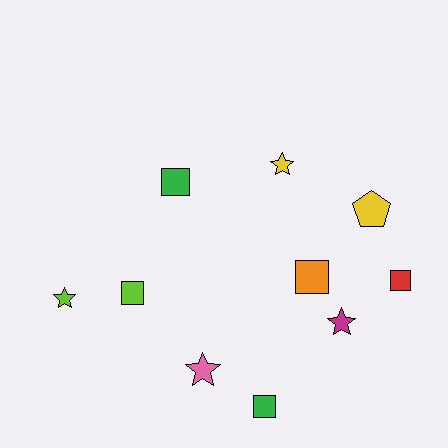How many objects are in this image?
There are 10 objects.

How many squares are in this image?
There are 5 squares.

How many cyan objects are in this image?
There are no cyan objects.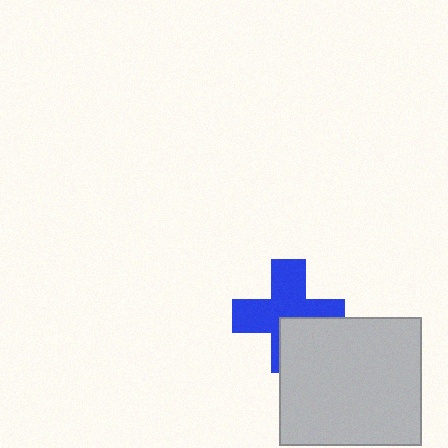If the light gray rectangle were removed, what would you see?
You would see the complete blue cross.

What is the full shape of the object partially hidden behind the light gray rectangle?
The partially hidden object is a blue cross.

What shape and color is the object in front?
The object in front is a light gray rectangle.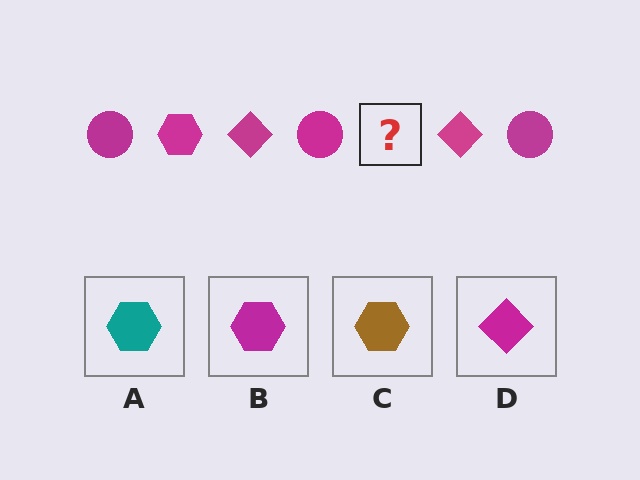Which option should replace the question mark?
Option B.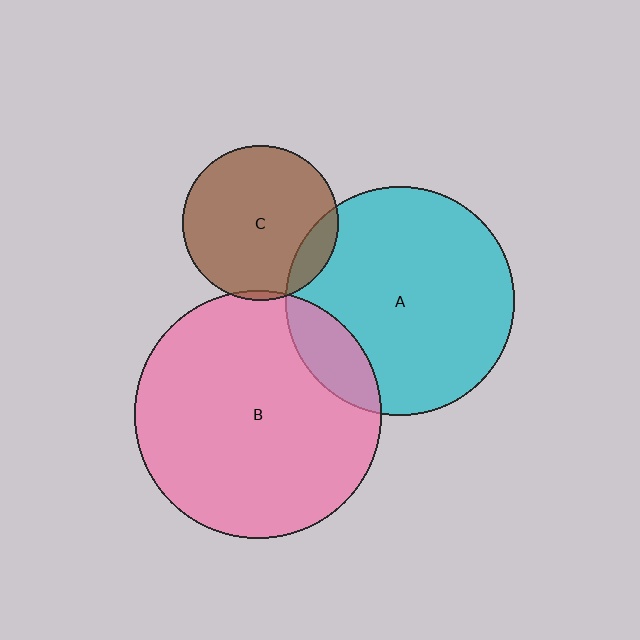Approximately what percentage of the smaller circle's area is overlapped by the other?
Approximately 5%.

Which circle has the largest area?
Circle B (pink).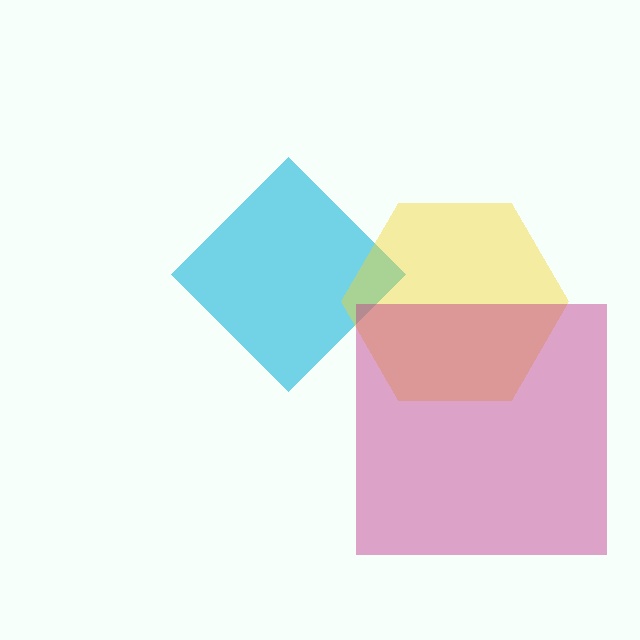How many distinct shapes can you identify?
There are 3 distinct shapes: a cyan diamond, a yellow hexagon, a magenta square.